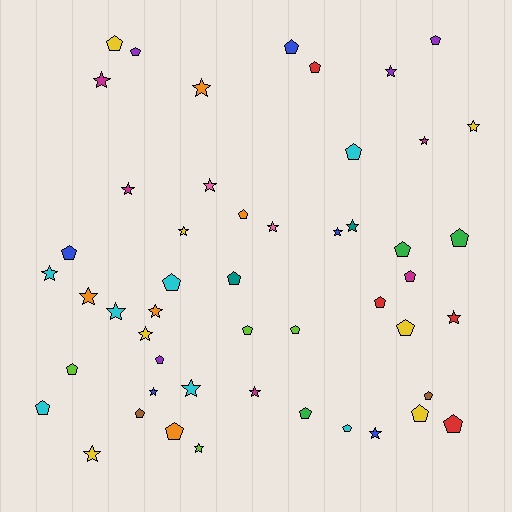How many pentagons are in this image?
There are 27 pentagons.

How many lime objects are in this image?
There are 4 lime objects.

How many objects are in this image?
There are 50 objects.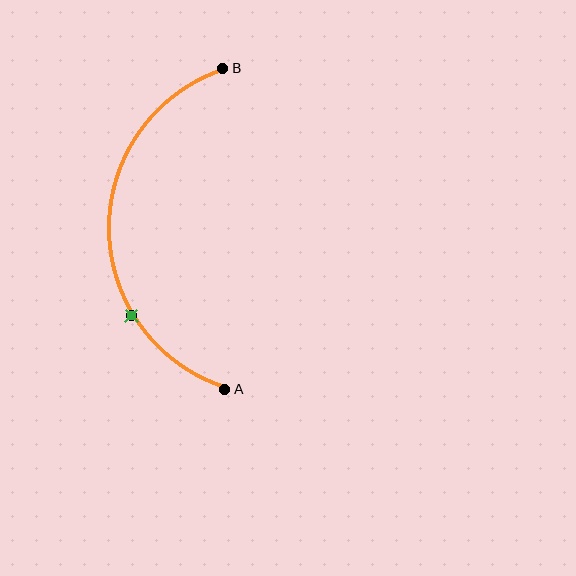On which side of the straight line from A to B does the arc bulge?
The arc bulges to the left of the straight line connecting A and B.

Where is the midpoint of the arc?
The arc midpoint is the point on the curve farthest from the straight line joining A and B. It sits to the left of that line.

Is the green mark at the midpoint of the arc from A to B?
No. The green mark lies on the arc but is closer to endpoint A. The arc midpoint would be at the point on the curve equidistant along the arc from both A and B.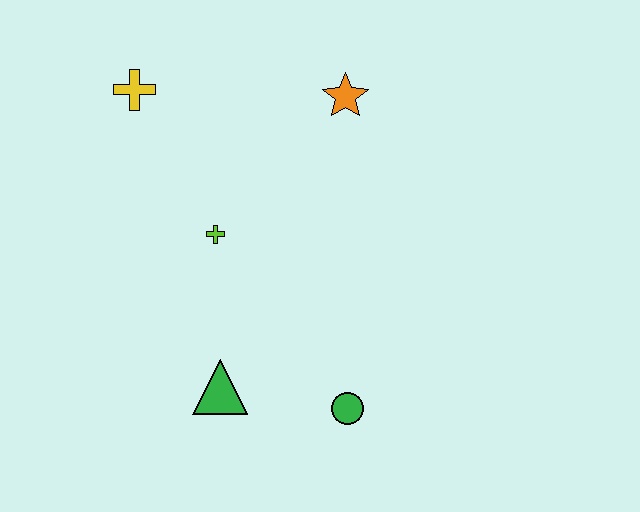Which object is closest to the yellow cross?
The lime cross is closest to the yellow cross.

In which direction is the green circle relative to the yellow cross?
The green circle is below the yellow cross.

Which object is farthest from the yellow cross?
The green circle is farthest from the yellow cross.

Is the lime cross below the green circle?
No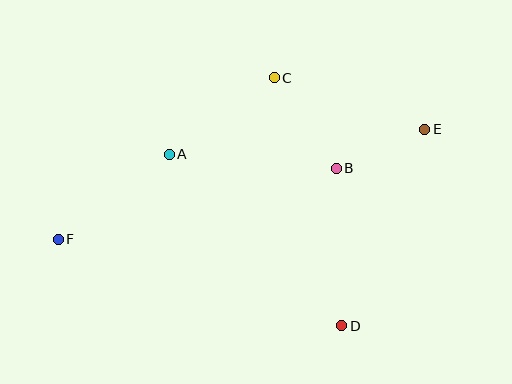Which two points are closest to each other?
Points B and E are closest to each other.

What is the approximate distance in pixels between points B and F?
The distance between B and F is approximately 287 pixels.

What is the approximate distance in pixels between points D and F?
The distance between D and F is approximately 296 pixels.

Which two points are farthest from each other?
Points E and F are farthest from each other.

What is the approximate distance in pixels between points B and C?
The distance between B and C is approximately 110 pixels.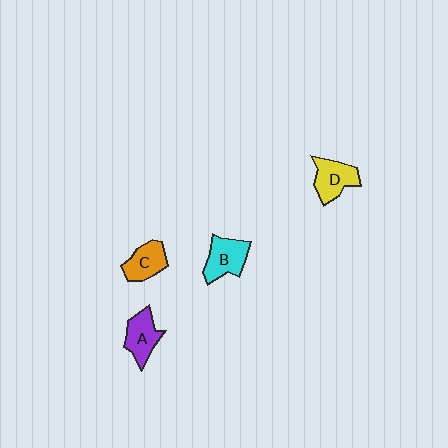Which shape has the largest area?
Shape B (cyan).